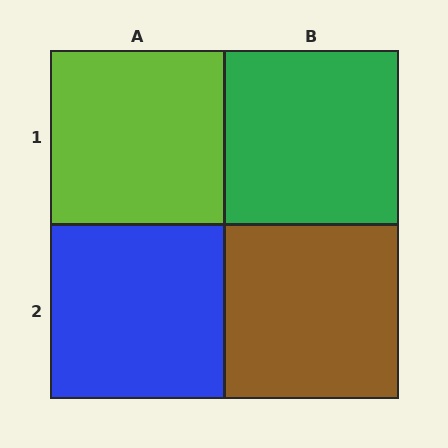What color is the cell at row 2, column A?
Blue.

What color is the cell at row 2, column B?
Brown.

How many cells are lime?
1 cell is lime.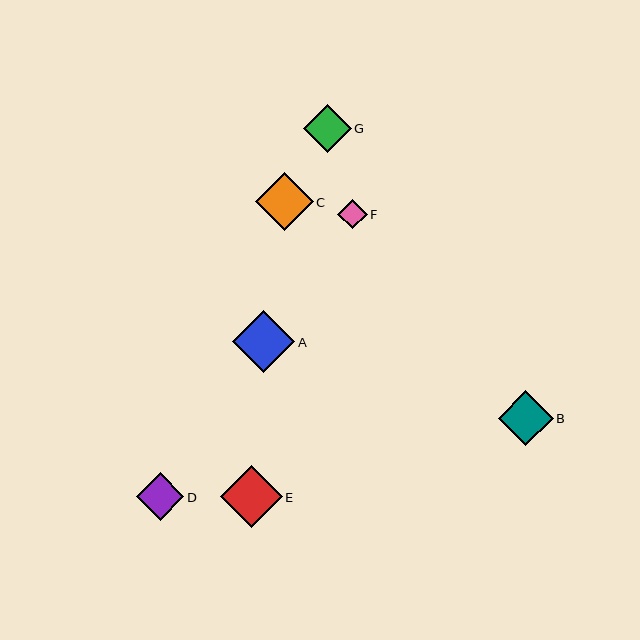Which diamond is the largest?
Diamond A is the largest with a size of approximately 63 pixels.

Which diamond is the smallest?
Diamond F is the smallest with a size of approximately 29 pixels.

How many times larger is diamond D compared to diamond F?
Diamond D is approximately 1.6 times the size of diamond F.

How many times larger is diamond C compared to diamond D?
Diamond C is approximately 1.2 times the size of diamond D.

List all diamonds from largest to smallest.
From largest to smallest: A, E, C, B, D, G, F.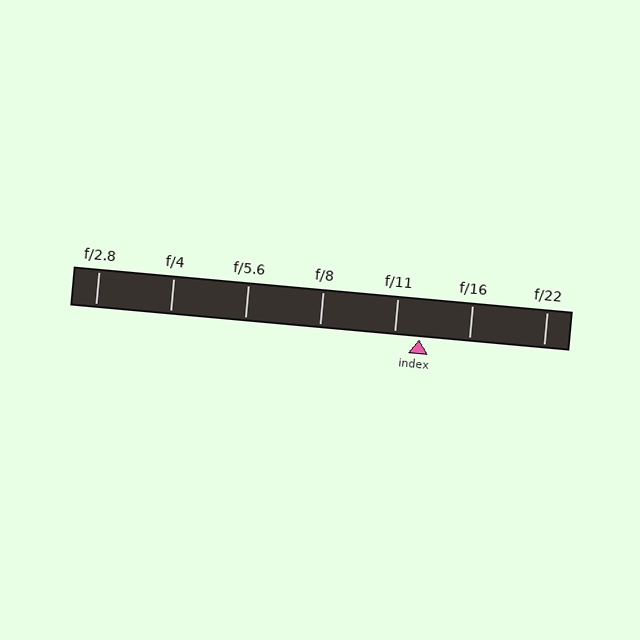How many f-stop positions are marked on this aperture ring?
There are 7 f-stop positions marked.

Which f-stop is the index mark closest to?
The index mark is closest to f/11.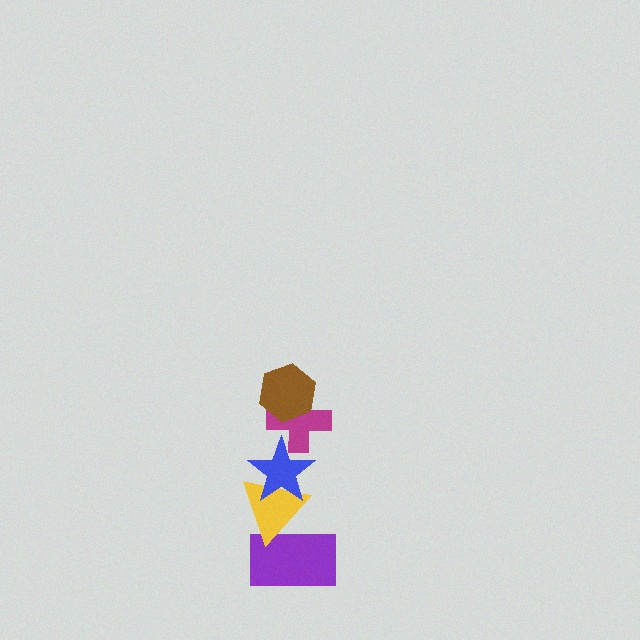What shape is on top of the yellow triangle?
The blue star is on top of the yellow triangle.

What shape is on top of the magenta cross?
The brown hexagon is on top of the magenta cross.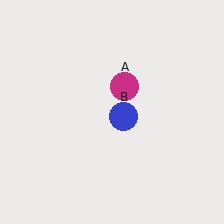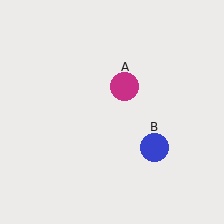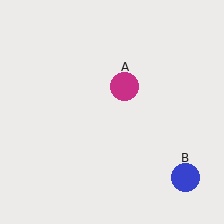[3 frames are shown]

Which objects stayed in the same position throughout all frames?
Magenta circle (object A) remained stationary.